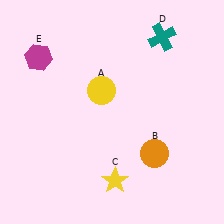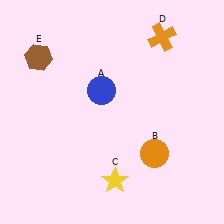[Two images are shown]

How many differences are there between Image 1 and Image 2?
There are 3 differences between the two images.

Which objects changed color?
A changed from yellow to blue. D changed from teal to orange. E changed from magenta to brown.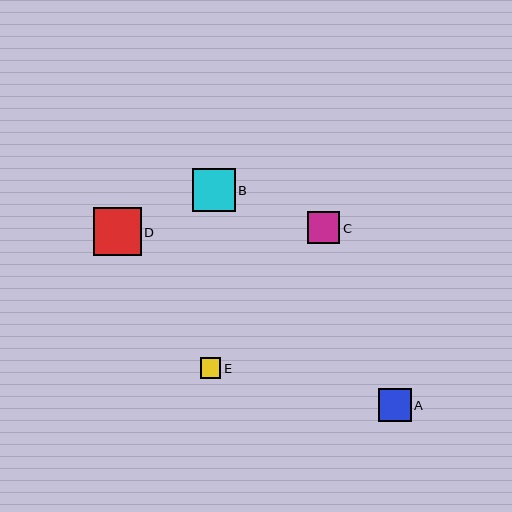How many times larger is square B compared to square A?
Square B is approximately 1.3 times the size of square A.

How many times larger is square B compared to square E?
Square B is approximately 2.1 times the size of square E.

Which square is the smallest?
Square E is the smallest with a size of approximately 21 pixels.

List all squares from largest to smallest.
From largest to smallest: D, B, A, C, E.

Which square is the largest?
Square D is the largest with a size of approximately 48 pixels.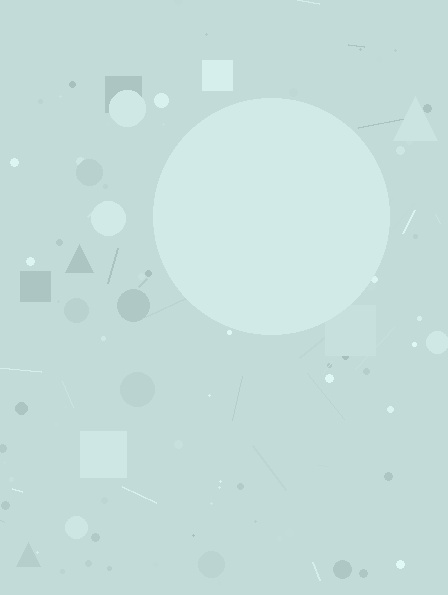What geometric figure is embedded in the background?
A circle is embedded in the background.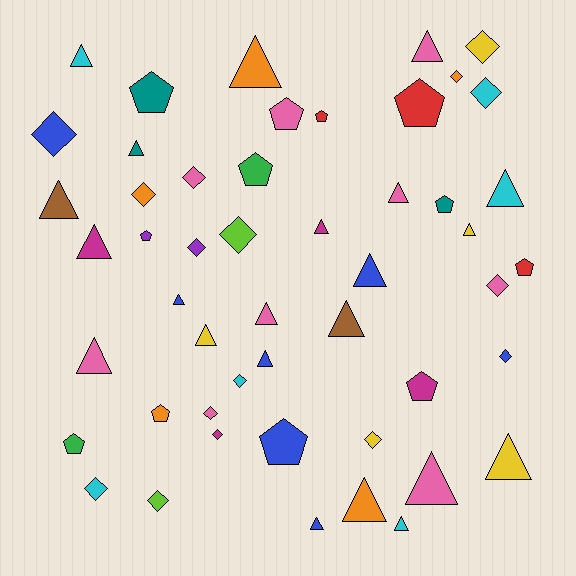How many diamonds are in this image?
There are 16 diamonds.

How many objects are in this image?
There are 50 objects.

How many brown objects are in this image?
There are 2 brown objects.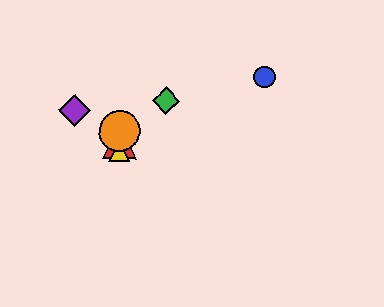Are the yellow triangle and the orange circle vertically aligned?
Yes, both are at x≈119.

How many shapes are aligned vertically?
3 shapes (the red triangle, the yellow triangle, the orange circle) are aligned vertically.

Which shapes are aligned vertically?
The red triangle, the yellow triangle, the orange circle are aligned vertically.